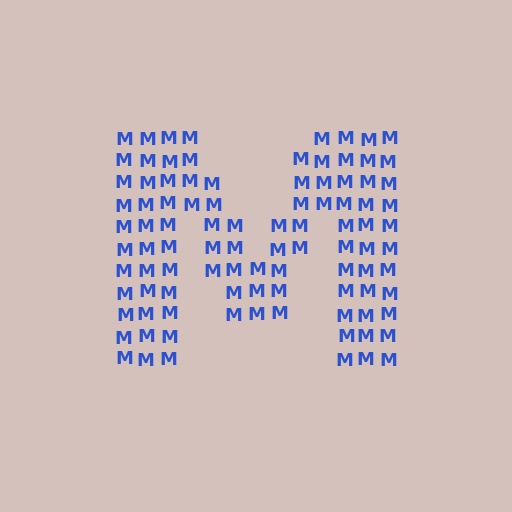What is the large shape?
The large shape is the letter M.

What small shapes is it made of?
It is made of small letter M's.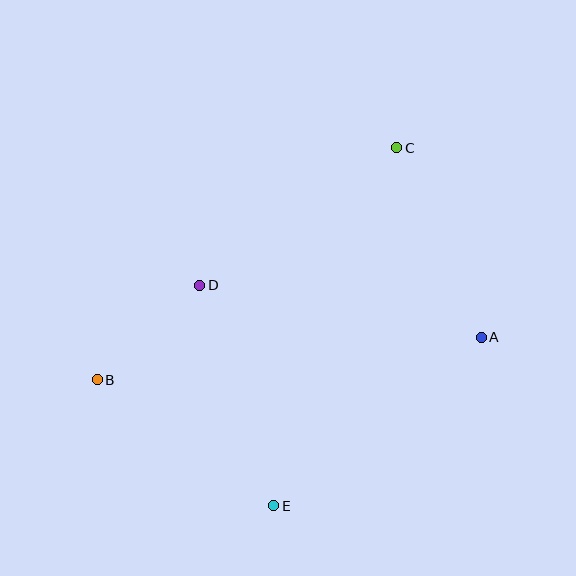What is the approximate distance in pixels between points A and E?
The distance between A and E is approximately 267 pixels.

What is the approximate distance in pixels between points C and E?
The distance between C and E is approximately 378 pixels.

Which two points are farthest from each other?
Points A and B are farthest from each other.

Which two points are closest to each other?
Points B and D are closest to each other.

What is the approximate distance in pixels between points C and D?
The distance between C and D is approximately 240 pixels.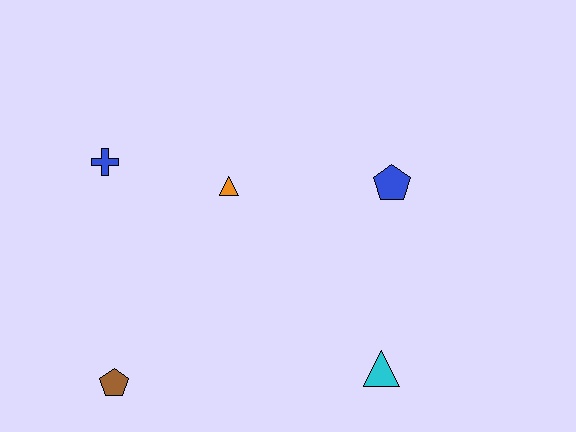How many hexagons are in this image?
There are no hexagons.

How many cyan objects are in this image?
There is 1 cyan object.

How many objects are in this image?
There are 5 objects.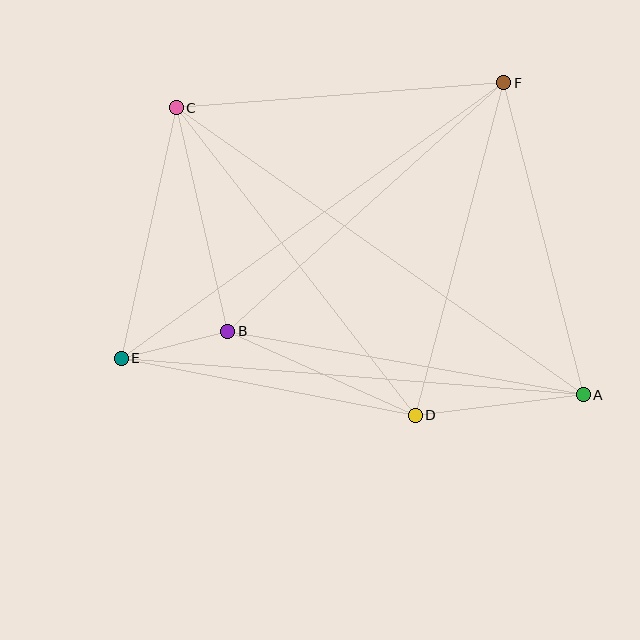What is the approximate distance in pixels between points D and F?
The distance between D and F is approximately 344 pixels.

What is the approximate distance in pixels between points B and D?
The distance between B and D is approximately 205 pixels.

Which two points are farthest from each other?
Points A and C are farthest from each other.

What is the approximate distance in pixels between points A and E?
The distance between A and E is approximately 464 pixels.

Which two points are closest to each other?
Points B and E are closest to each other.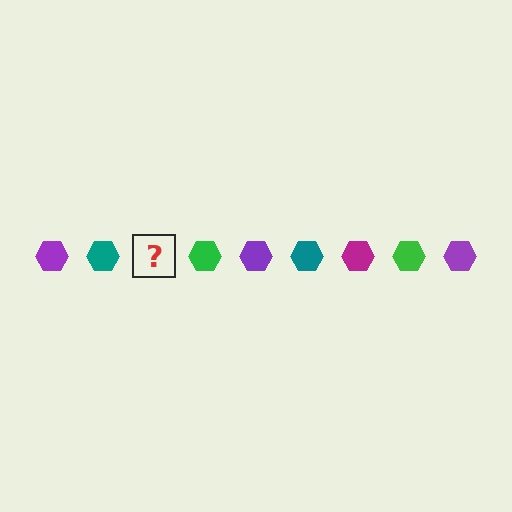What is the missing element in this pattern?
The missing element is a magenta hexagon.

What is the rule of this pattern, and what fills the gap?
The rule is that the pattern cycles through purple, teal, magenta, green hexagons. The gap should be filled with a magenta hexagon.